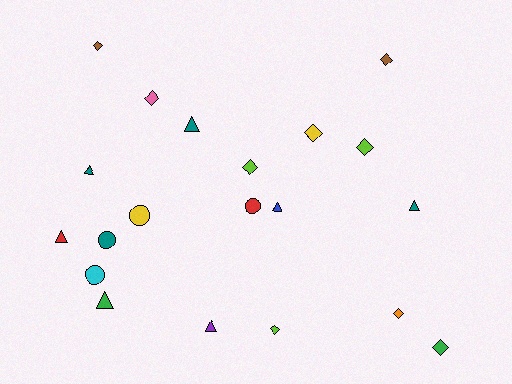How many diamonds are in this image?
There are 9 diamonds.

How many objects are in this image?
There are 20 objects.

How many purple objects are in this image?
There is 1 purple object.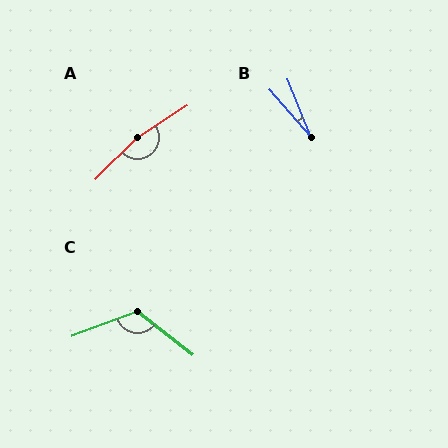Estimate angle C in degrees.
Approximately 122 degrees.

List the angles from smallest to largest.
B (19°), C (122°), A (168°).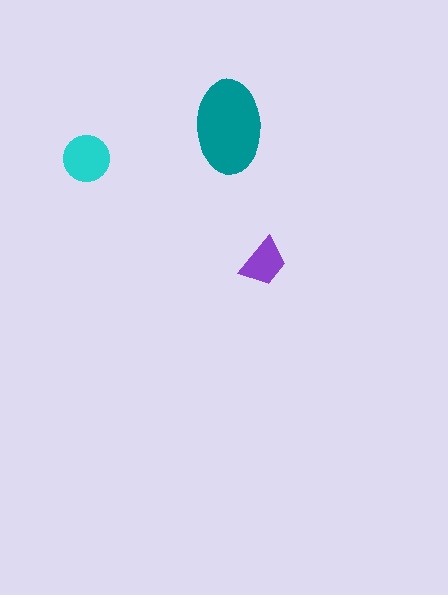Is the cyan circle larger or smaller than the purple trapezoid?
Larger.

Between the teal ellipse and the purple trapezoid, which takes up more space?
The teal ellipse.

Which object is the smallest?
The purple trapezoid.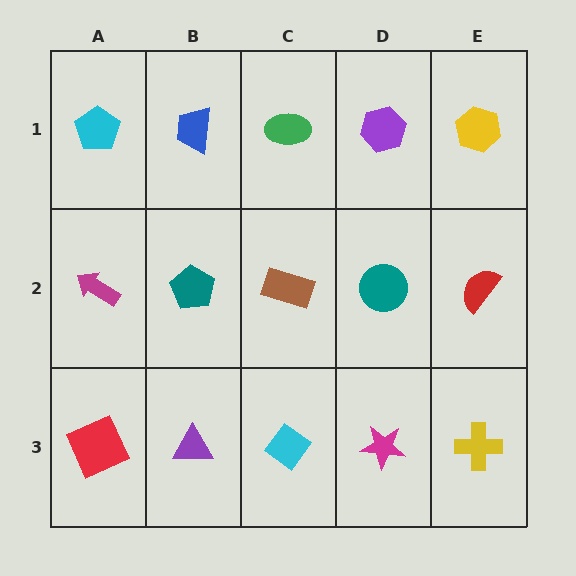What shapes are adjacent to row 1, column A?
A magenta arrow (row 2, column A), a blue trapezoid (row 1, column B).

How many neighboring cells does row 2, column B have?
4.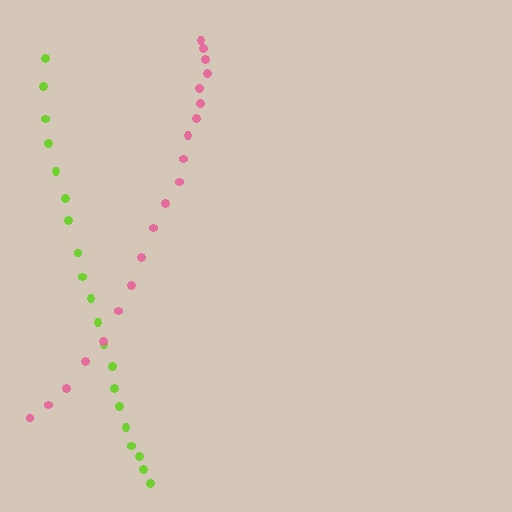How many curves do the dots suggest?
There are 2 distinct paths.